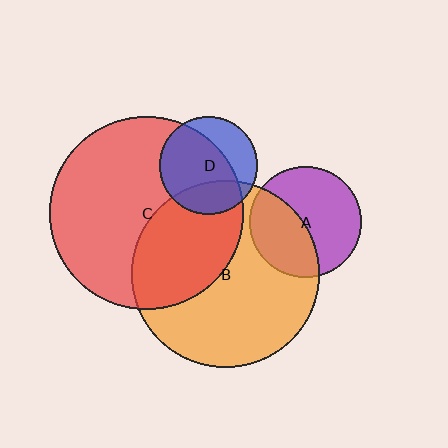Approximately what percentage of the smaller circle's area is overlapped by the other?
Approximately 40%.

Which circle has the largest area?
Circle C (red).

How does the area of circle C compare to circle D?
Approximately 3.9 times.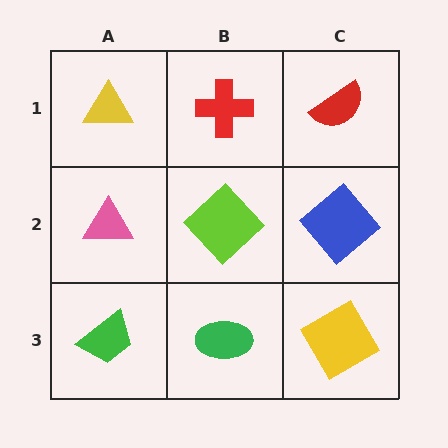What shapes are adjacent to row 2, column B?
A red cross (row 1, column B), a green ellipse (row 3, column B), a pink triangle (row 2, column A), a blue diamond (row 2, column C).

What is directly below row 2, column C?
A yellow square.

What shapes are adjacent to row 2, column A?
A yellow triangle (row 1, column A), a green trapezoid (row 3, column A), a lime diamond (row 2, column B).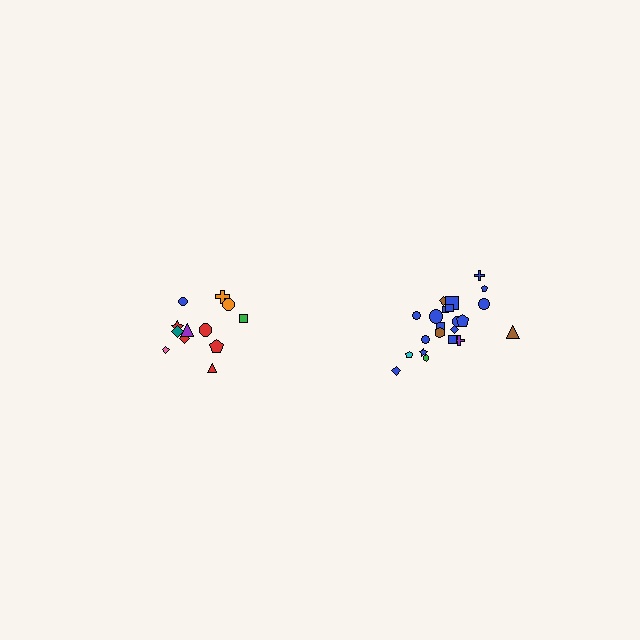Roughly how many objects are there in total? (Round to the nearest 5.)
Roughly 35 objects in total.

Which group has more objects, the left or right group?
The right group.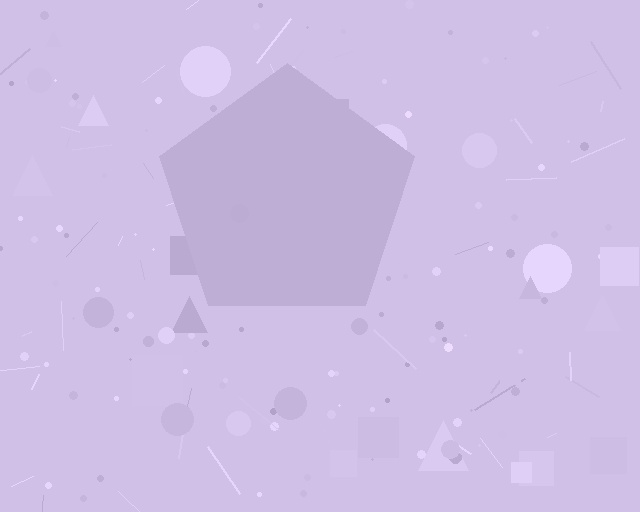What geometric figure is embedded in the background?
A pentagon is embedded in the background.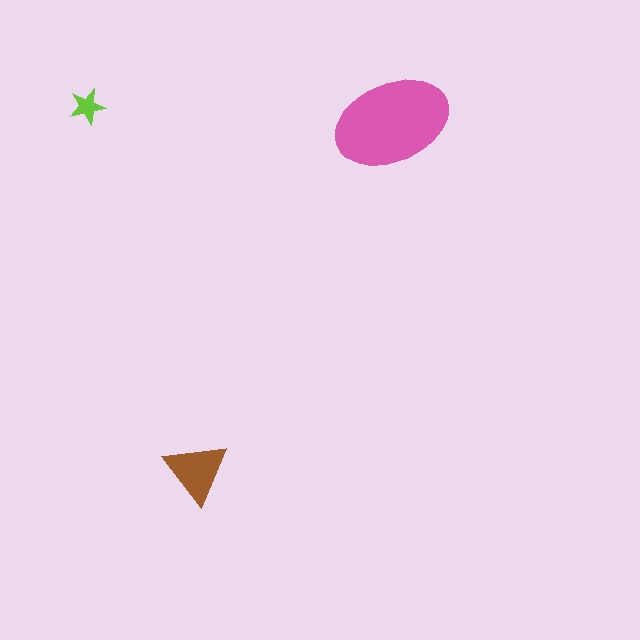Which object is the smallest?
The lime star.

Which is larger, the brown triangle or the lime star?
The brown triangle.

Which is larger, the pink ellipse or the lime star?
The pink ellipse.